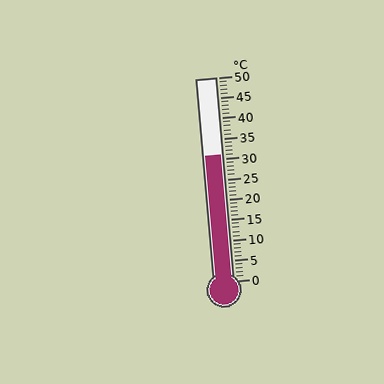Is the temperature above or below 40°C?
The temperature is below 40°C.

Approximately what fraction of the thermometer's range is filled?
The thermometer is filled to approximately 60% of its range.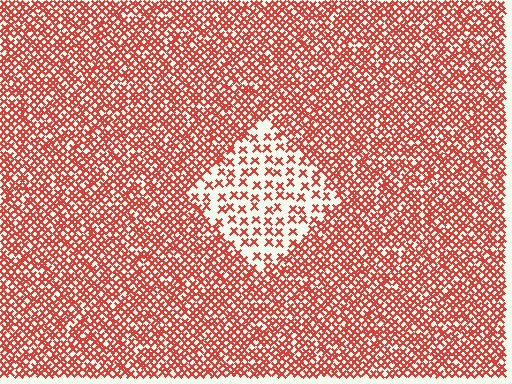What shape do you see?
I see a diamond.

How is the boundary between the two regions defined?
The boundary is defined by a change in element density (approximately 2.5x ratio). All elements are the same color, size, and shape.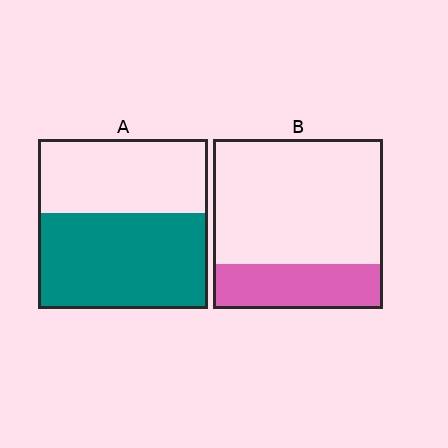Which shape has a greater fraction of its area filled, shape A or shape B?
Shape A.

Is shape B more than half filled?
No.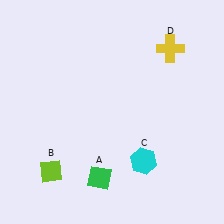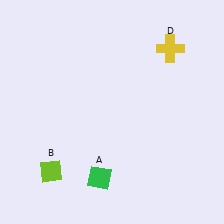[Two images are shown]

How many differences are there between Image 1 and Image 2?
There is 1 difference between the two images.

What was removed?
The cyan hexagon (C) was removed in Image 2.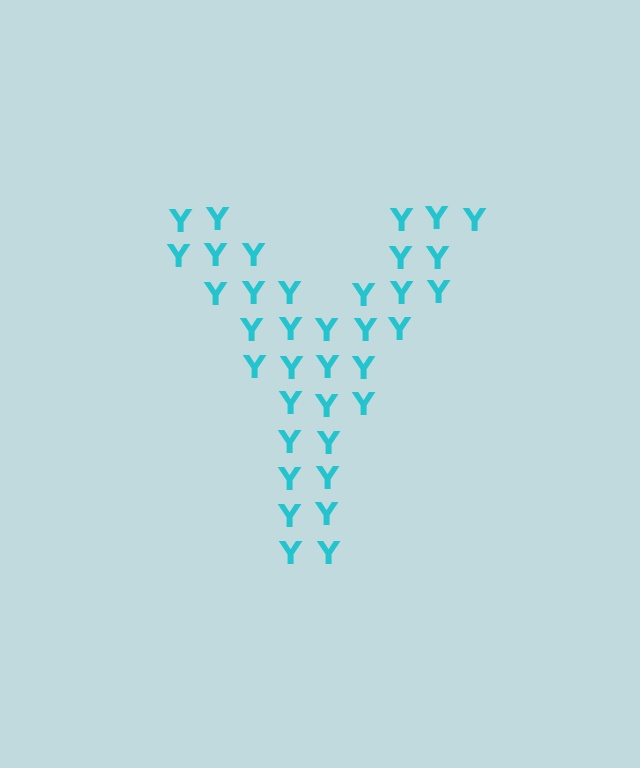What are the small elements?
The small elements are letter Y's.